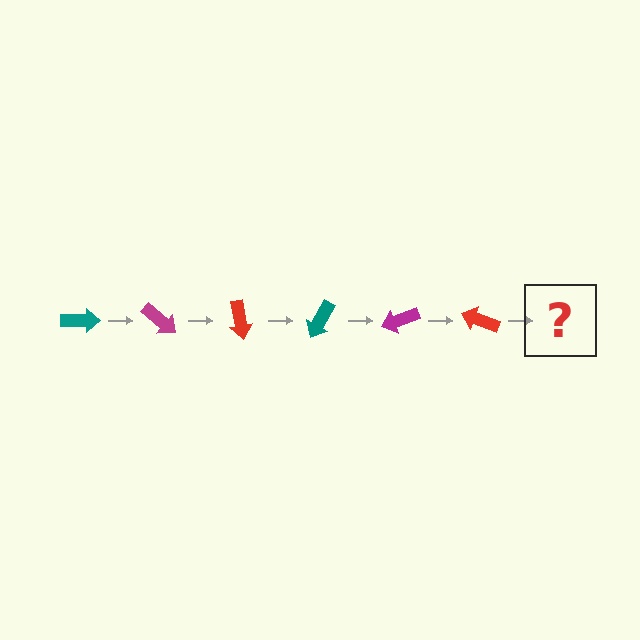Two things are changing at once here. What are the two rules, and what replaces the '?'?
The two rules are that it rotates 40 degrees each step and the color cycles through teal, magenta, and red. The '?' should be a teal arrow, rotated 240 degrees from the start.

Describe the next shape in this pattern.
It should be a teal arrow, rotated 240 degrees from the start.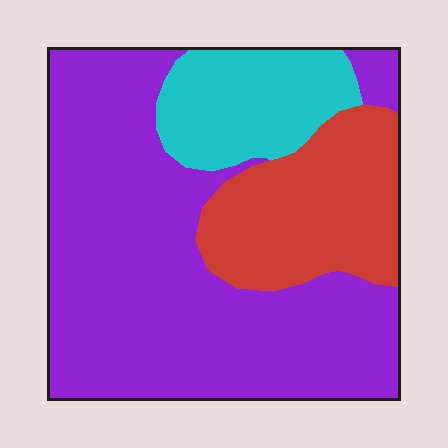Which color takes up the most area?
Purple, at roughly 60%.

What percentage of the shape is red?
Red covers about 20% of the shape.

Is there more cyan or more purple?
Purple.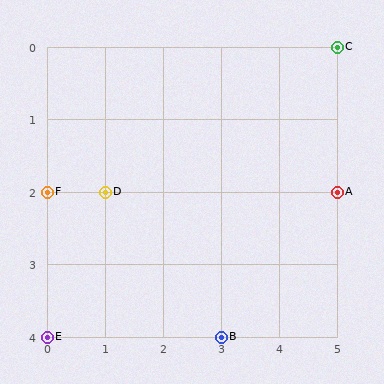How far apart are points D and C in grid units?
Points D and C are 4 columns and 2 rows apart (about 4.5 grid units diagonally).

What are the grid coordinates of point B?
Point B is at grid coordinates (3, 4).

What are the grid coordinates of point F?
Point F is at grid coordinates (0, 2).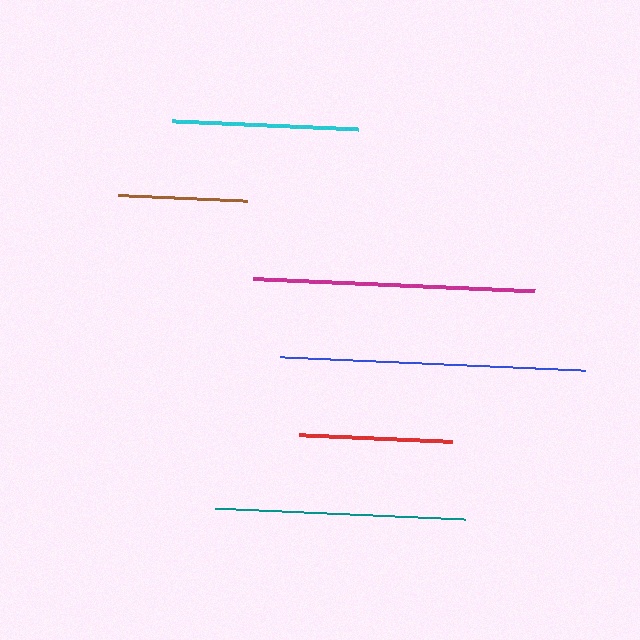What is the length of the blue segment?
The blue segment is approximately 305 pixels long.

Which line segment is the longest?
The blue line is the longest at approximately 305 pixels.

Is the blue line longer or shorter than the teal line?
The blue line is longer than the teal line.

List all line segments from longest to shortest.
From longest to shortest: blue, magenta, teal, cyan, red, brown.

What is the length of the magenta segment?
The magenta segment is approximately 281 pixels long.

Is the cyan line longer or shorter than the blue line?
The blue line is longer than the cyan line.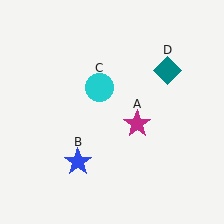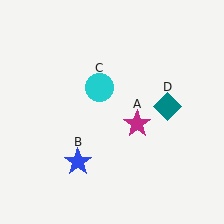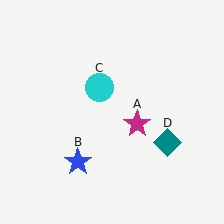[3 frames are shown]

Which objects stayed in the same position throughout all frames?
Magenta star (object A) and blue star (object B) and cyan circle (object C) remained stationary.